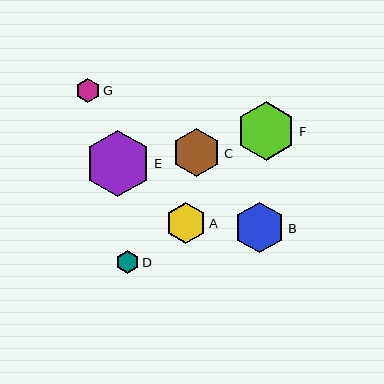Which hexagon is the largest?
Hexagon E is the largest with a size of approximately 67 pixels.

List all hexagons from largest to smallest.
From largest to smallest: E, F, B, C, A, G, D.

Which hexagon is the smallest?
Hexagon D is the smallest with a size of approximately 23 pixels.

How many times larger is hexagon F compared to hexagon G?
Hexagon F is approximately 2.5 times the size of hexagon G.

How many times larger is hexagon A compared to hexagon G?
Hexagon A is approximately 1.7 times the size of hexagon G.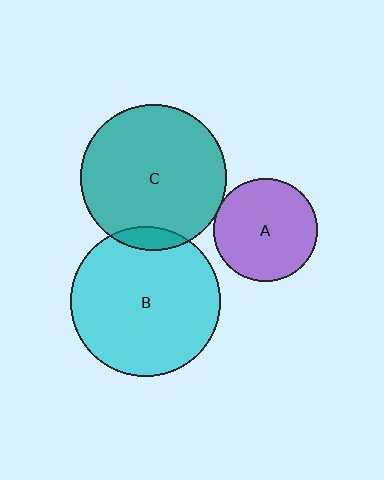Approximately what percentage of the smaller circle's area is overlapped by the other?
Approximately 10%.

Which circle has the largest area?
Circle B (cyan).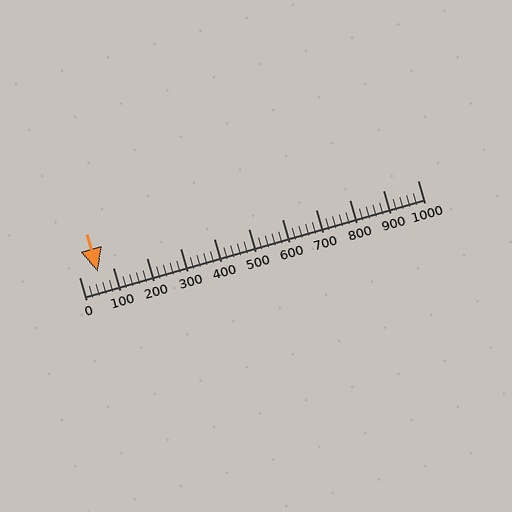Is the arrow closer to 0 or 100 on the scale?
The arrow is closer to 100.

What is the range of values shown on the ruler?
The ruler shows values from 0 to 1000.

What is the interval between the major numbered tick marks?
The major tick marks are spaced 100 units apart.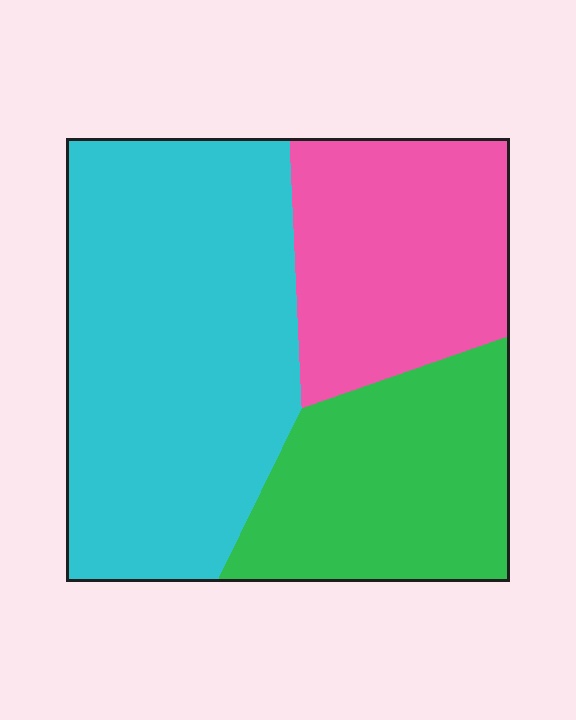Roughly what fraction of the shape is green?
Green covers about 25% of the shape.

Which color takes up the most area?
Cyan, at roughly 50%.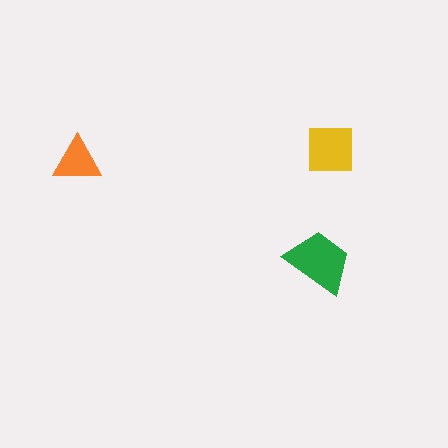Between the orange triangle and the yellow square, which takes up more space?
The yellow square.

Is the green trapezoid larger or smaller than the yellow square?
Larger.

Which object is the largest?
The green trapezoid.